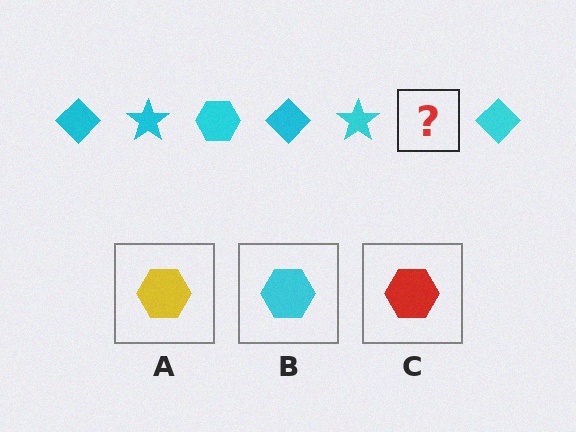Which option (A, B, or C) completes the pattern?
B.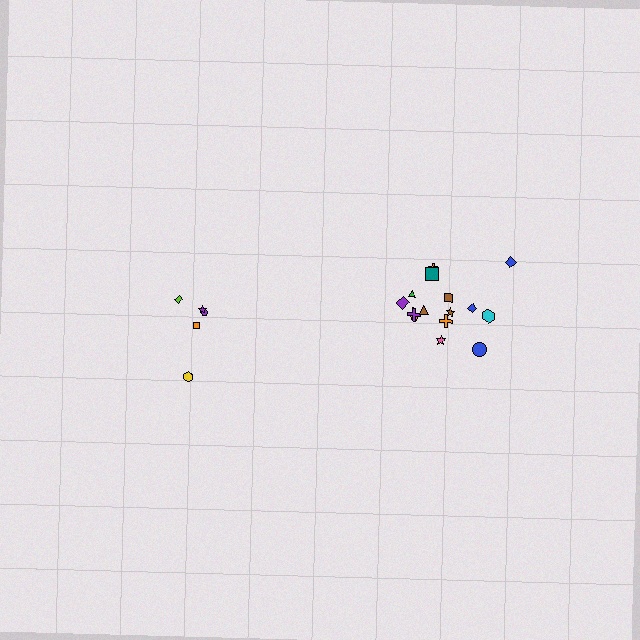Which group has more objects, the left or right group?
The right group.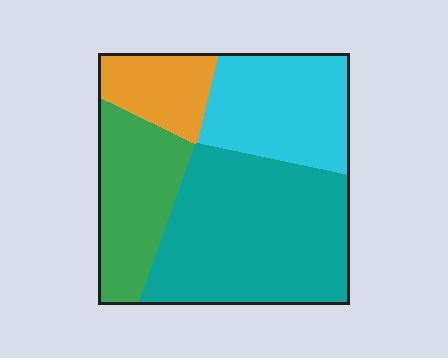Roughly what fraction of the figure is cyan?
Cyan takes up between a sixth and a third of the figure.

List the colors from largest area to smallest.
From largest to smallest: teal, cyan, green, orange.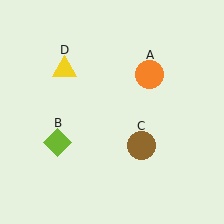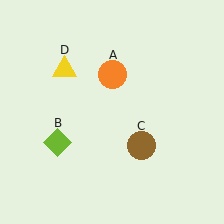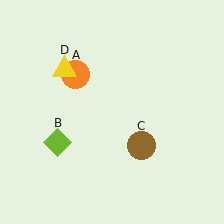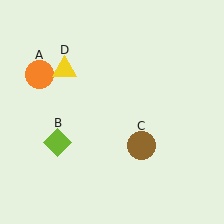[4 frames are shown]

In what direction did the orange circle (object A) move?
The orange circle (object A) moved left.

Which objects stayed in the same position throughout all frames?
Lime diamond (object B) and brown circle (object C) and yellow triangle (object D) remained stationary.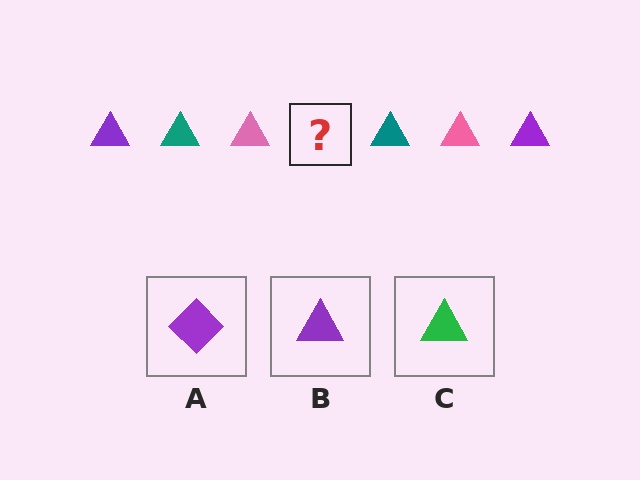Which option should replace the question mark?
Option B.